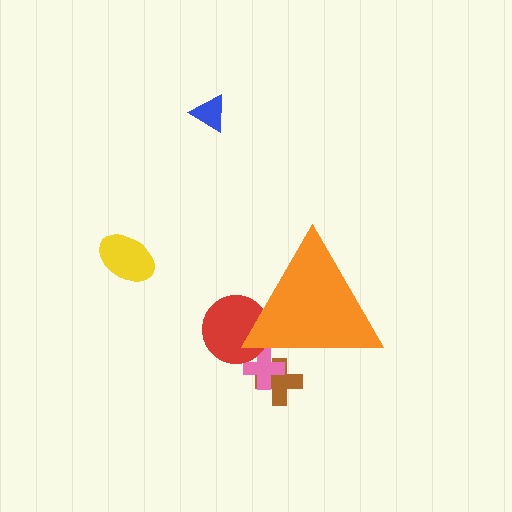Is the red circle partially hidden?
Yes, the red circle is partially hidden behind the orange triangle.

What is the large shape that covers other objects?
An orange triangle.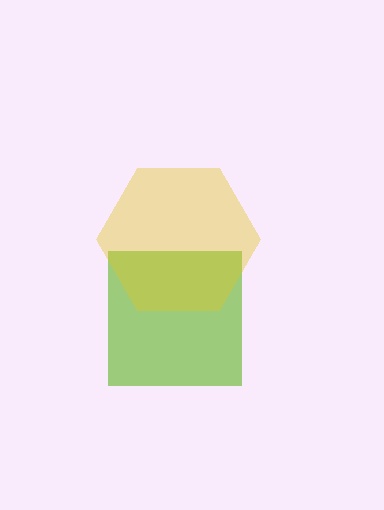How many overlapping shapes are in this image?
There are 2 overlapping shapes in the image.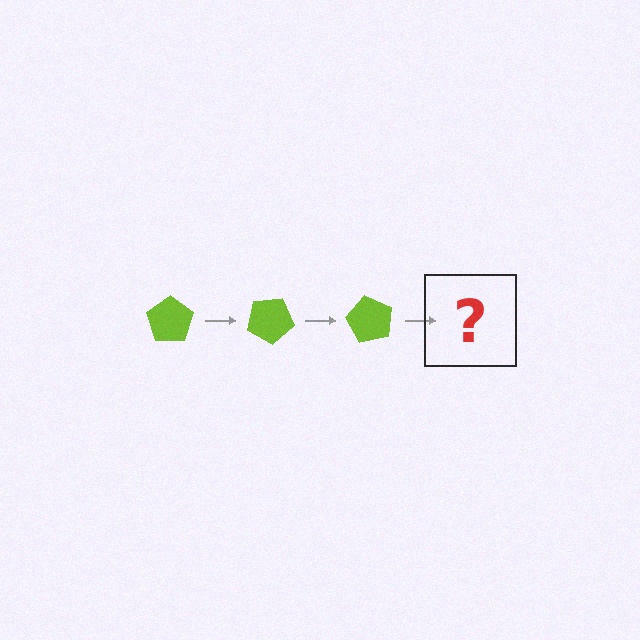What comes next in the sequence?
The next element should be a lime pentagon rotated 90 degrees.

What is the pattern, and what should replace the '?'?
The pattern is that the pentagon rotates 30 degrees each step. The '?' should be a lime pentagon rotated 90 degrees.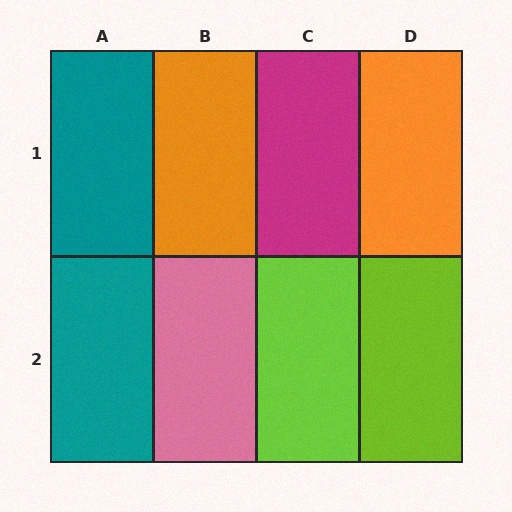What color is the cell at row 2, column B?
Pink.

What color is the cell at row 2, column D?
Lime.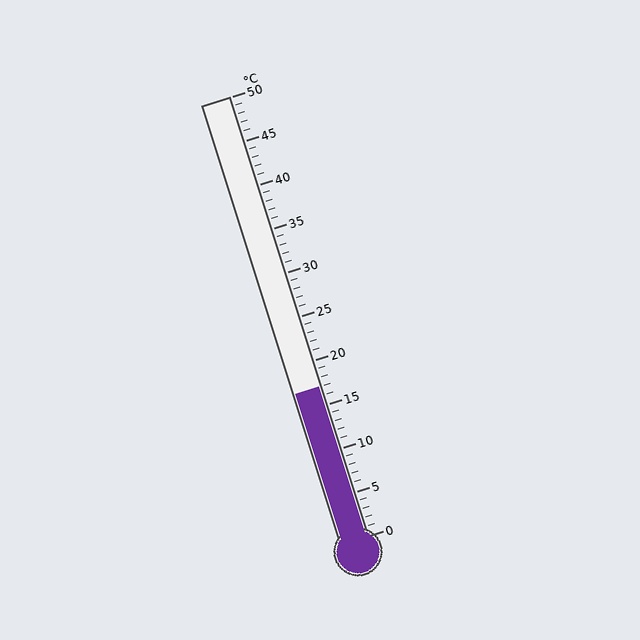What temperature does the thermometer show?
The thermometer shows approximately 17°C.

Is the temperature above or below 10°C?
The temperature is above 10°C.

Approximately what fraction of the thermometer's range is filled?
The thermometer is filled to approximately 35% of its range.